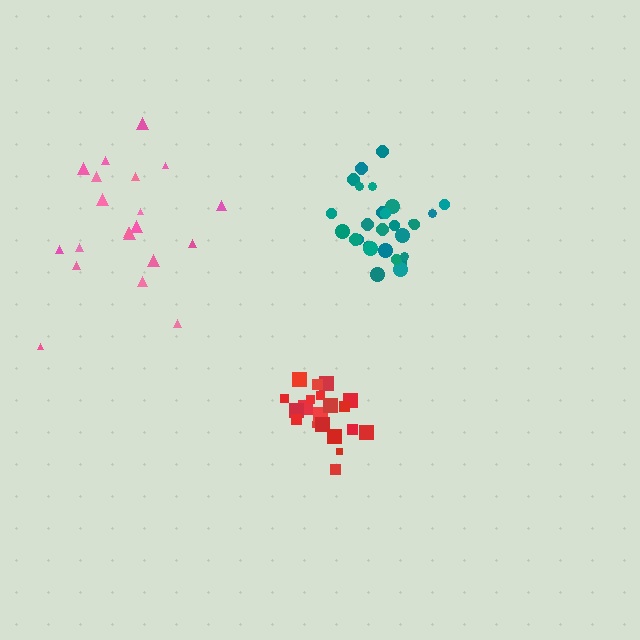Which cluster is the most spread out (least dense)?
Pink.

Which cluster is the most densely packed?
Red.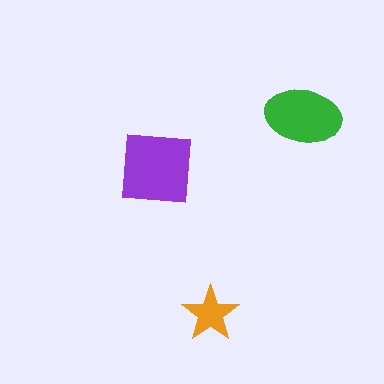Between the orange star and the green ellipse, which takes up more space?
The green ellipse.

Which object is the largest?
The purple square.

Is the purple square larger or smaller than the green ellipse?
Larger.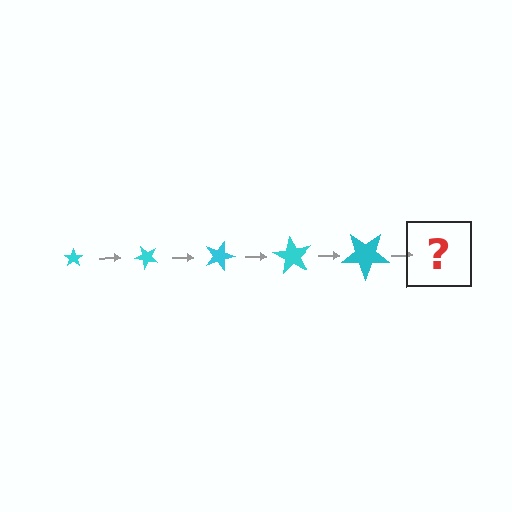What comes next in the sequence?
The next element should be a star, larger than the previous one and rotated 225 degrees from the start.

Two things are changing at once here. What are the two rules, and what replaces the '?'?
The two rules are that the star grows larger each step and it rotates 45 degrees each step. The '?' should be a star, larger than the previous one and rotated 225 degrees from the start.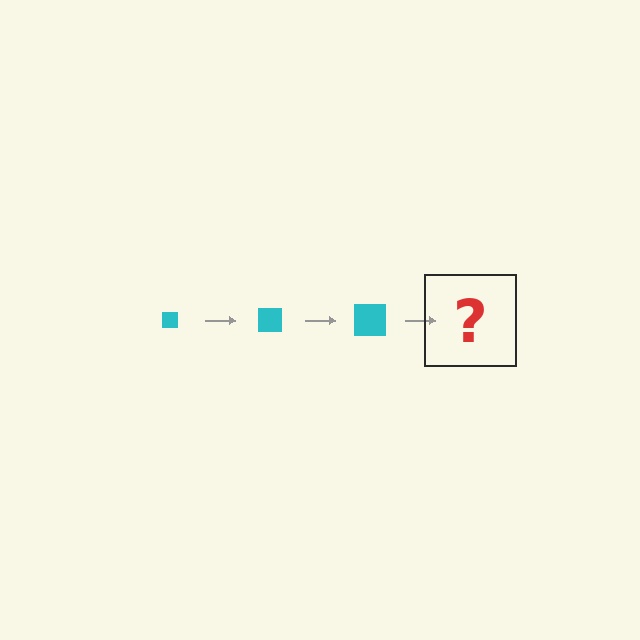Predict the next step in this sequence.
The next step is a cyan square, larger than the previous one.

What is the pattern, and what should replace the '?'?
The pattern is that the square gets progressively larger each step. The '?' should be a cyan square, larger than the previous one.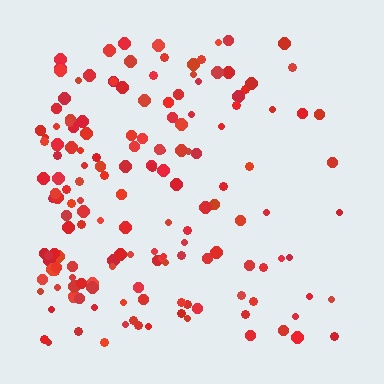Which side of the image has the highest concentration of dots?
The left.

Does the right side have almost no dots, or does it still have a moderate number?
Still a moderate number, just noticeably fewer than the left.